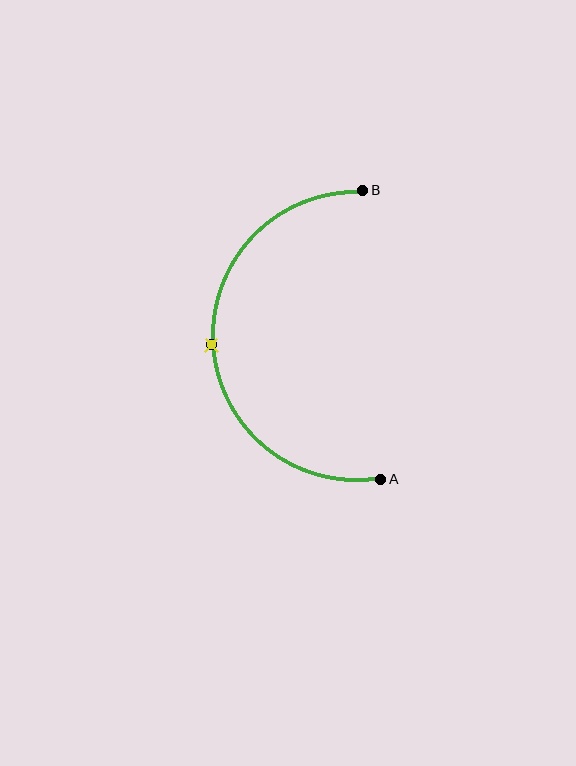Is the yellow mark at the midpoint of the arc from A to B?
Yes. The yellow mark lies on the arc at equal arc-length from both A and B — it is the arc midpoint.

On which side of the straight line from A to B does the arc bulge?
The arc bulges to the left of the straight line connecting A and B.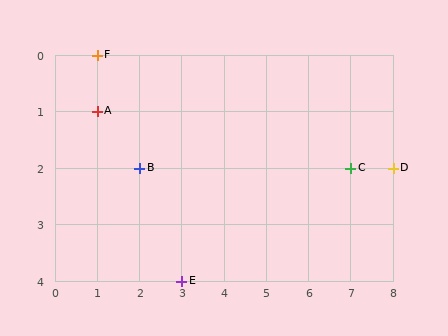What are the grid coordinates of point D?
Point D is at grid coordinates (8, 2).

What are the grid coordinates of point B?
Point B is at grid coordinates (2, 2).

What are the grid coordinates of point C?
Point C is at grid coordinates (7, 2).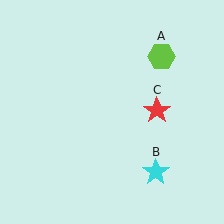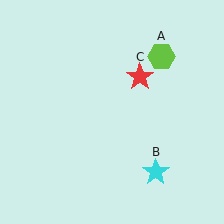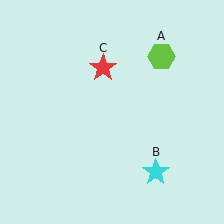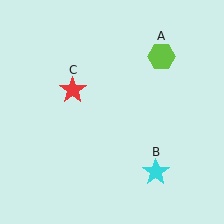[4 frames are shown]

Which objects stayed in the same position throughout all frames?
Lime hexagon (object A) and cyan star (object B) remained stationary.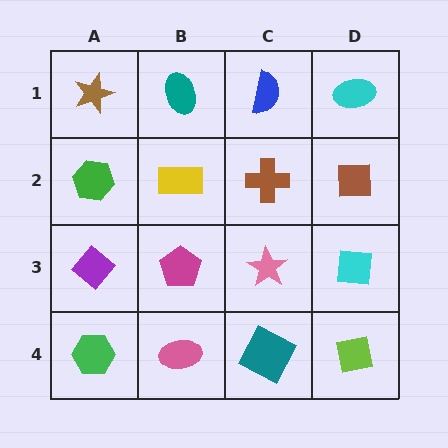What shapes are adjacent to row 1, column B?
A yellow rectangle (row 2, column B), a brown star (row 1, column A), a blue semicircle (row 1, column C).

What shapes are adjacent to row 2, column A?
A brown star (row 1, column A), a purple diamond (row 3, column A), a yellow rectangle (row 2, column B).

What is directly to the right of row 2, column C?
A brown square.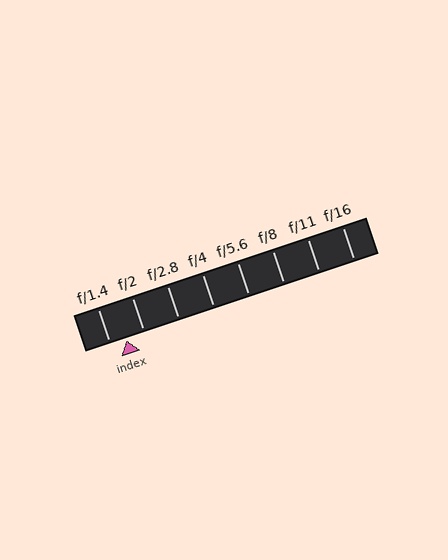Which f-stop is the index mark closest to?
The index mark is closest to f/1.4.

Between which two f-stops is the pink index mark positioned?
The index mark is between f/1.4 and f/2.